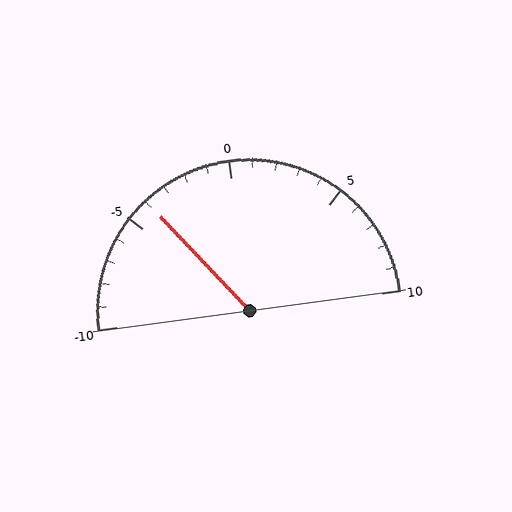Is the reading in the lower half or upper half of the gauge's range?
The reading is in the lower half of the range (-10 to 10).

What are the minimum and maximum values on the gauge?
The gauge ranges from -10 to 10.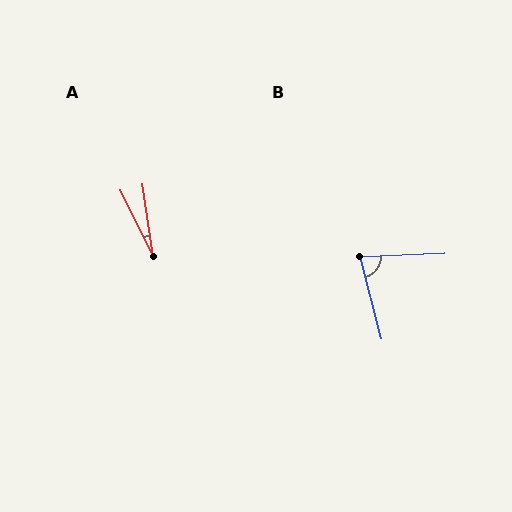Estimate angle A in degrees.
Approximately 18 degrees.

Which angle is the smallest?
A, at approximately 18 degrees.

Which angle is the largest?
B, at approximately 78 degrees.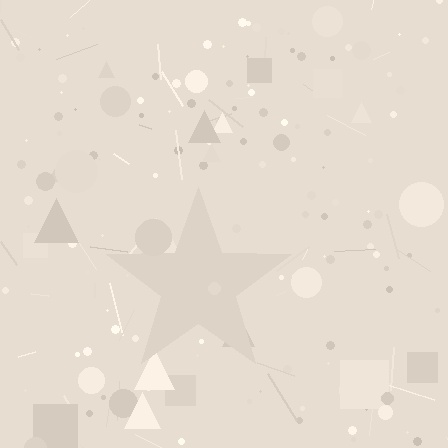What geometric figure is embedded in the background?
A star is embedded in the background.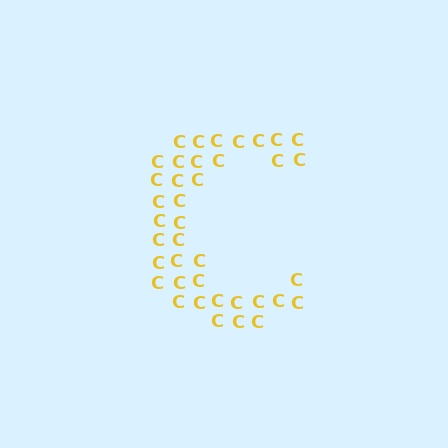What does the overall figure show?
The overall figure shows the letter C.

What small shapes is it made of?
It is made of small letter C's.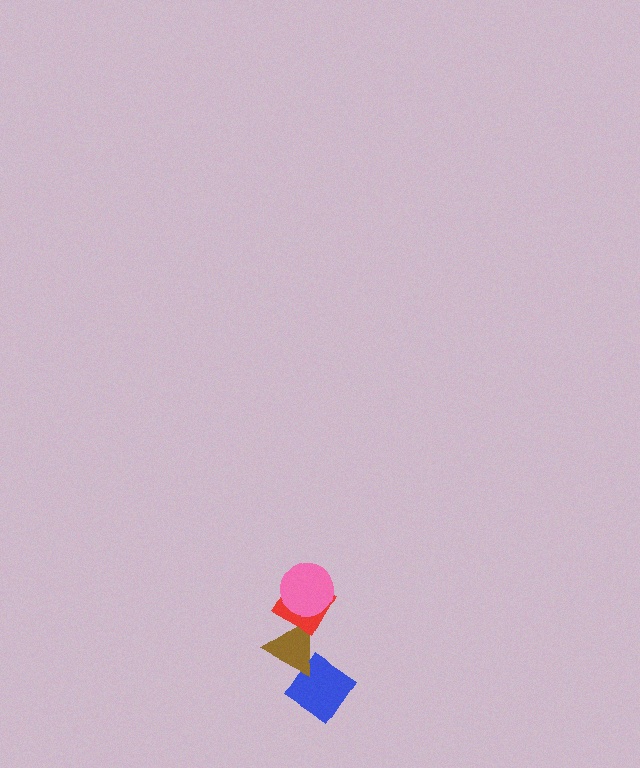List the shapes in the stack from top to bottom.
From top to bottom: the pink circle, the red diamond, the brown triangle, the blue diamond.